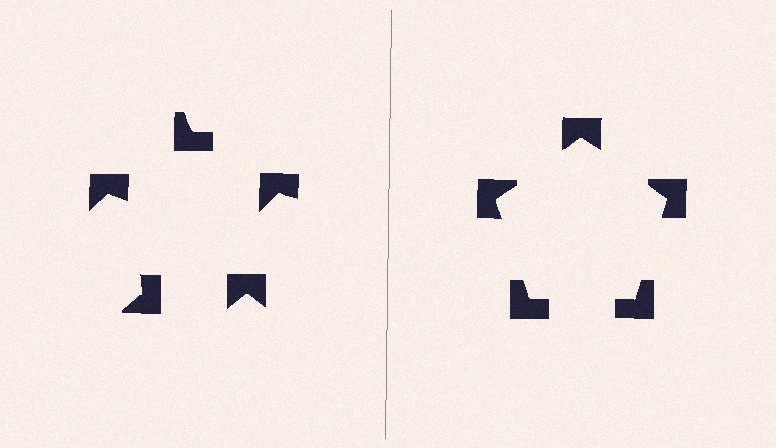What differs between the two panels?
The notched squares are positioned identically on both sides; only the wedge orientations differ. On the right they align to a pentagon; on the left they are misaligned.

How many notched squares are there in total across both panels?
10 — 5 on each side.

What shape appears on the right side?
An illusory pentagon.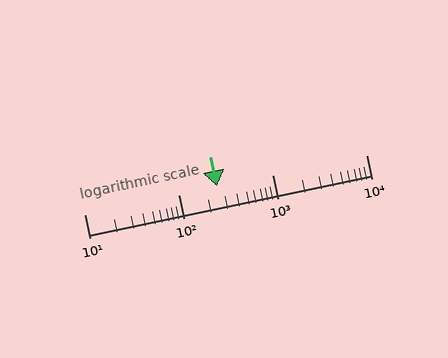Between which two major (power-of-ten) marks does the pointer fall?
The pointer is between 100 and 1000.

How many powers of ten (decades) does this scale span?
The scale spans 3 decades, from 10 to 10000.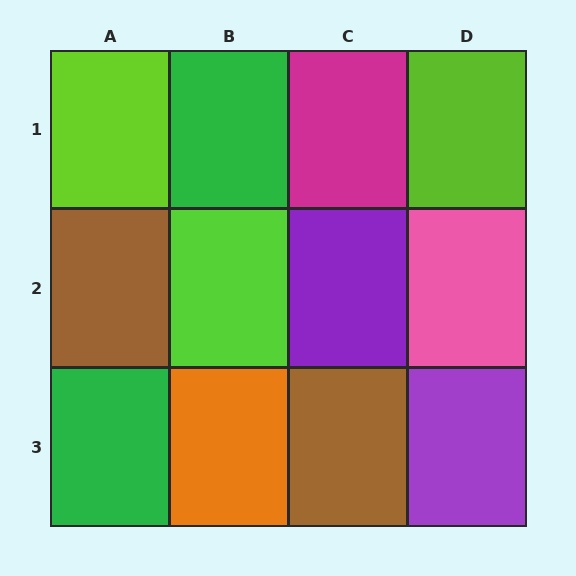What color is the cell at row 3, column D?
Purple.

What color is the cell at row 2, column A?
Brown.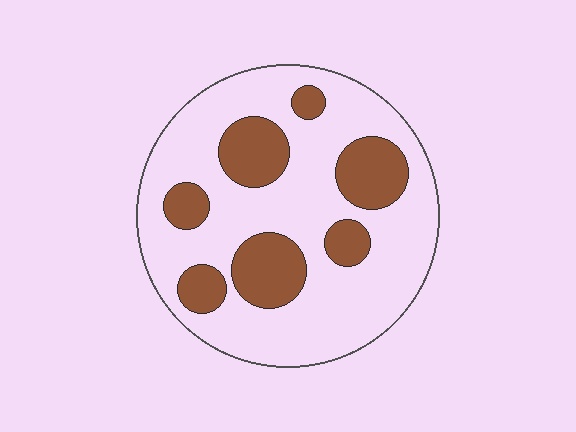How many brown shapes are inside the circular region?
7.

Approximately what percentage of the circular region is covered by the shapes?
Approximately 25%.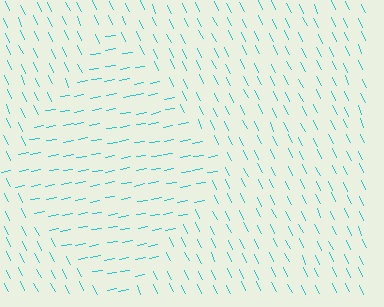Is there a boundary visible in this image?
Yes, there is a texture boundary formed by a change in line orientation.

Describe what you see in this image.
The image is filled with small cyan line segments. A diamond region in the image has lines oriented differently from the surrounding lines, creating a visible texture boundary.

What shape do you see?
I see a diamond.